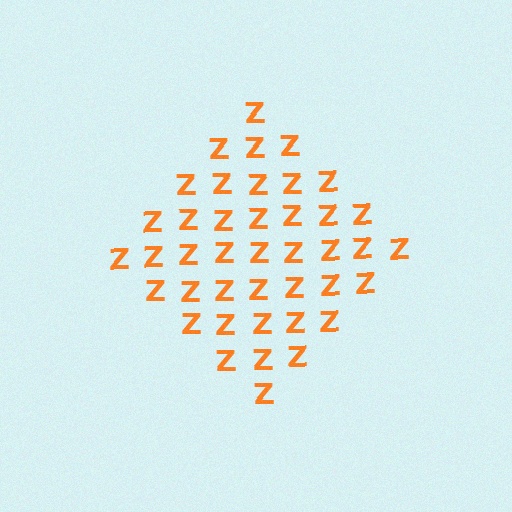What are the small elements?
The small elements are letter Z's.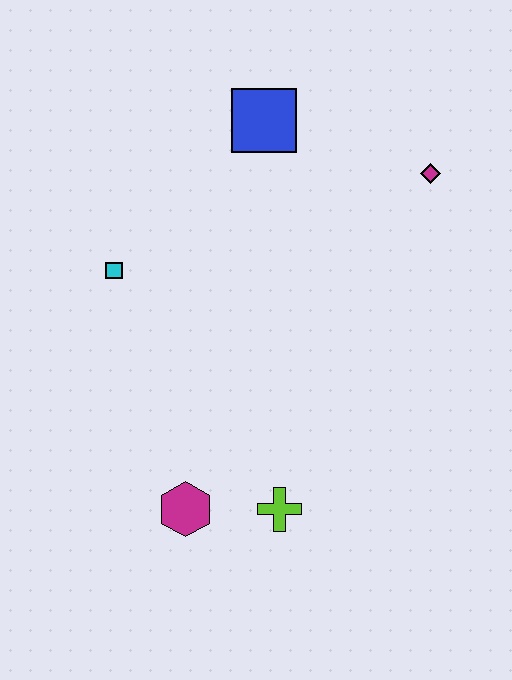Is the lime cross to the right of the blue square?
Yes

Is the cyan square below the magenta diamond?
Yes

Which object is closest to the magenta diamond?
The blue square is closest to the magenta diamond.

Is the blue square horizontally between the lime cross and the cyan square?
Yes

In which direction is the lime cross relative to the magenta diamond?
The lime cross is below the magenta diamond.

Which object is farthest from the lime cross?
The blue square is farthest from the lime cross.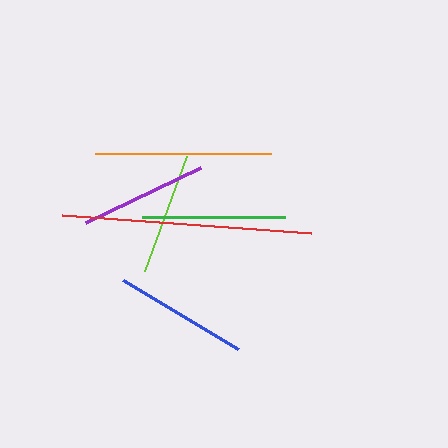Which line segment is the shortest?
The lime line is the shortest at approximately 122 pixels.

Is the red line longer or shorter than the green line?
The red line is longer than the green line.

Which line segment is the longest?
The red line is the longest at approximately 249 pixels.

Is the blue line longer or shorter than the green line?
The green line is longer than the blue line.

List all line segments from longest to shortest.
From longest to shortest: red, orange, green, blue, purple, lime.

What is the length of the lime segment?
The lime segment is approximately 122 pixels long.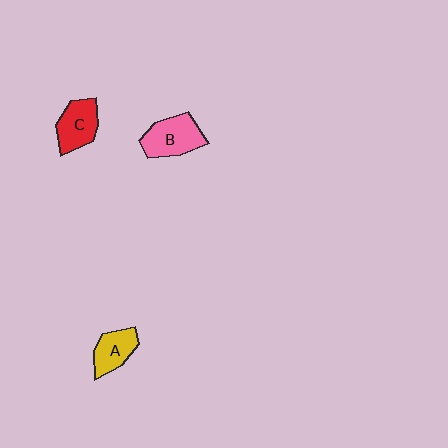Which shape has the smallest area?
Shape A (yellow).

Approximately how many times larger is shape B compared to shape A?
Approximately 1.3 times.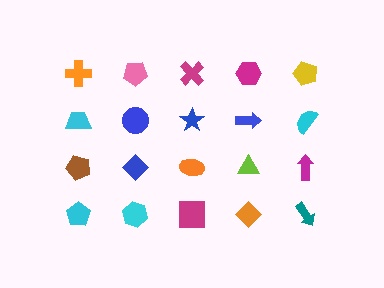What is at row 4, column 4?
An orange diamond.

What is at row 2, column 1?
A cyan trapezoid.